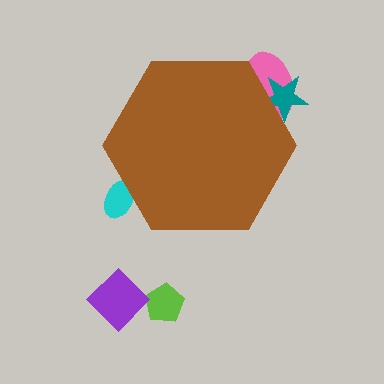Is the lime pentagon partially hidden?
No, the lime pentagon is fully visible.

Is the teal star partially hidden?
Yes, the teal star is partially hidden behind the brown hexagon.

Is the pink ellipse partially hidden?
Yes, the pink ellipse is partially hidden behind the brown hexagon.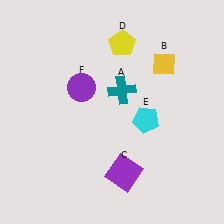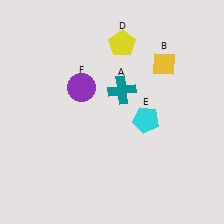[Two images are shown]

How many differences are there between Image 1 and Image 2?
There is 1 difference between the two images.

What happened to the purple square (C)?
The purple square (C) was removed in Image 2. It was in the bottom-right area of Image 1.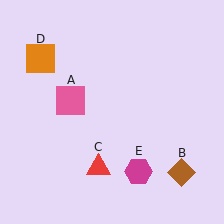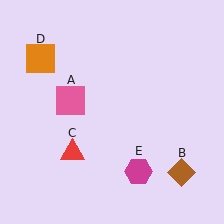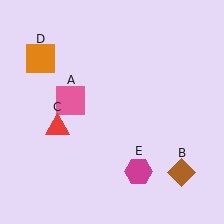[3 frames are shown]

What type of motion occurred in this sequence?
The red triangle (object C) rotated clockwise around the center of the scene.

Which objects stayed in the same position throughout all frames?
Pink square (object A) and brown diamond (object B) and orange square (object D) and magenta hexagon (object E) remained stationary.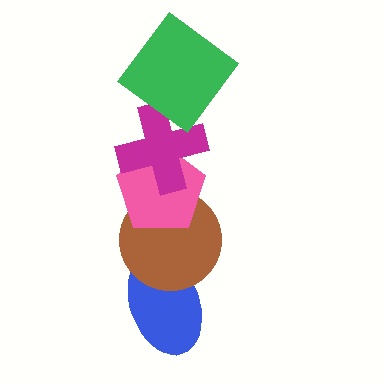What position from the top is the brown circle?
The brown circle is 4th from the top.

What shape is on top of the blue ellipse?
The brown circle is on top of the blue ellipse.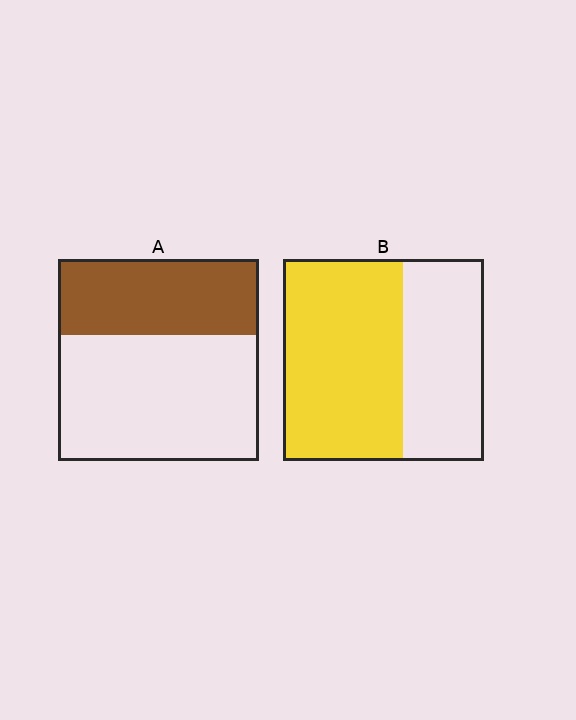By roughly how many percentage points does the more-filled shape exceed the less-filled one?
By roughly 20 percentage points (B over A).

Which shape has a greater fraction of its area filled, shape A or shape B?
Shape B.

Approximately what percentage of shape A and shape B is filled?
A is approximately 40% and B is approximately 60%.